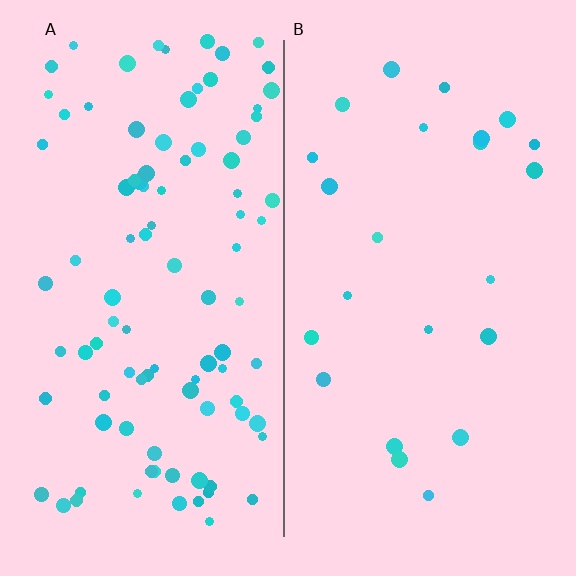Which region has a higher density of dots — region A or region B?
A (the left).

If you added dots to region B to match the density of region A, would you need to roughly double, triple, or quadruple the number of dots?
Approximately quadruple.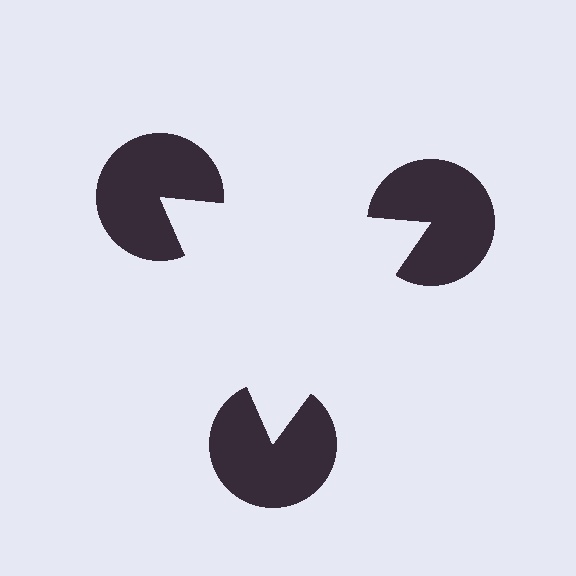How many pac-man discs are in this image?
There are 3 — one at each vertex of the illusory triangle.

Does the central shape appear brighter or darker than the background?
It typically appears slightly brighter than the background, even though no actual brightness change is drawn.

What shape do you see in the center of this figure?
An illusory triangle — its edges are inferred from the aligned wedge cuts in the pac-man discs, not physically drawn.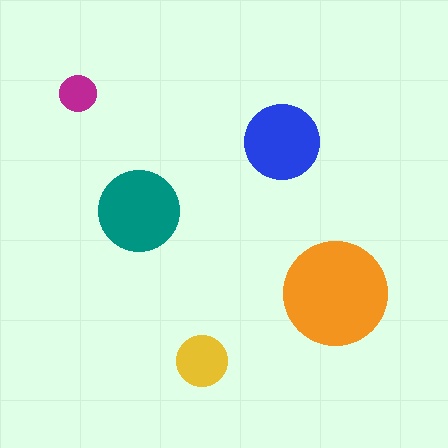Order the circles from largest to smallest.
the orange one, the teal one, the blue one, the yellow one, the magenta one.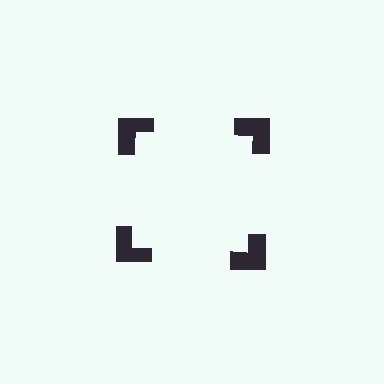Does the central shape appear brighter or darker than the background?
It typically appears slightly brighter than the background, even though no actual brightness change is drawn.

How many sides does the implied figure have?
4 sides.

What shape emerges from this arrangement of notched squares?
An illusory square — its edges are inferred from the aligned wedge cuts in the notched squares, not physically drawn.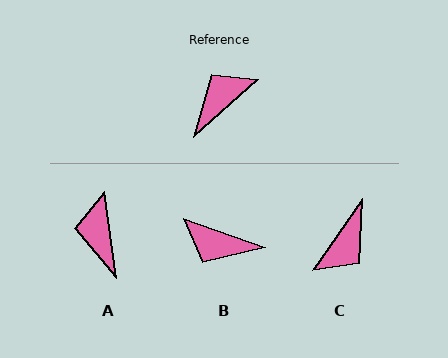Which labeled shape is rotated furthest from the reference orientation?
C, about 167 degrees away.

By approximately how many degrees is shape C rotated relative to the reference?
Approximately 167 degrees clockwise.